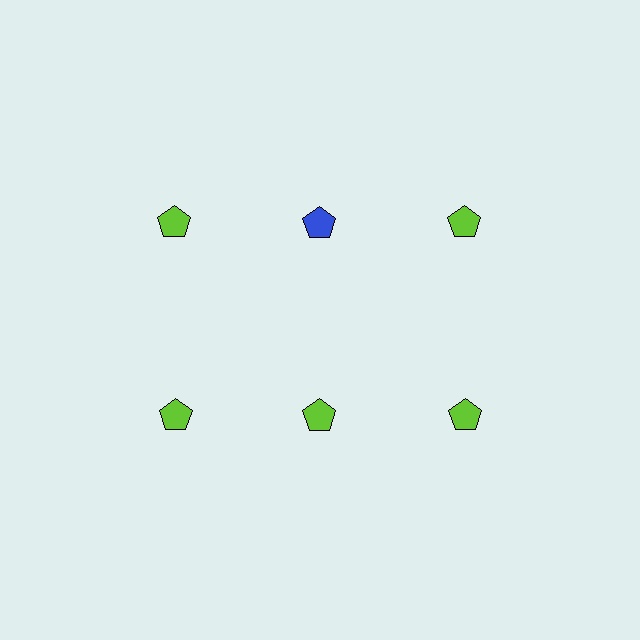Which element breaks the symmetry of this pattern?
The blue pentagon in the top row, second from left column breaks the symmetry. All other shapes are lime pentagons.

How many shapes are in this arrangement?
There are 6 shapes arranged in a grid pattern.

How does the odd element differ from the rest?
It has a different color: blue instead of lime.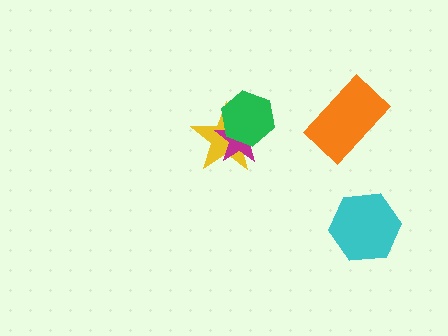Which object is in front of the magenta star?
The green hexagon is in front of the magenta star.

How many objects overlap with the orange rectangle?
0 objects overlap with the orange rectangle.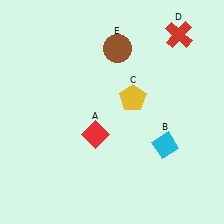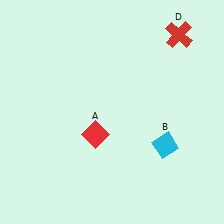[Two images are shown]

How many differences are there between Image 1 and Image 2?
There are 2 differences between the two images.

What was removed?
The brown circle (E), the yellow pentagon (C) were removed in Image 2.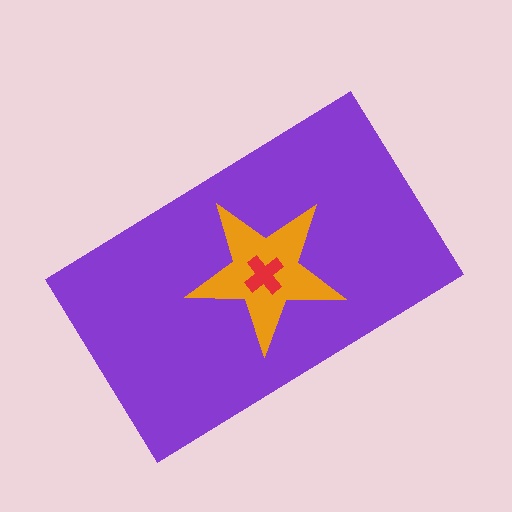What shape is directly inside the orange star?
The red cross.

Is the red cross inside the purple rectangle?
Yes.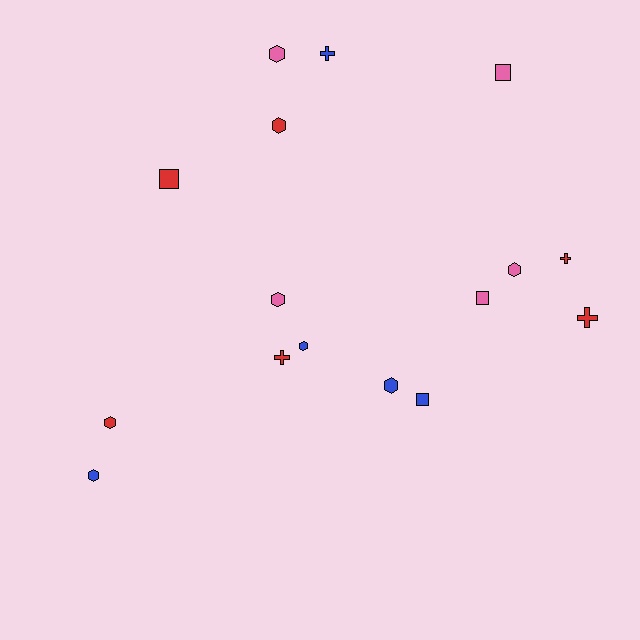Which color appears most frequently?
Red, with 6 objects.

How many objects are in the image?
There are 16 objects.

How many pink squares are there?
There are 2 pink squares.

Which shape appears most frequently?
Hexagon, with 8 objects.